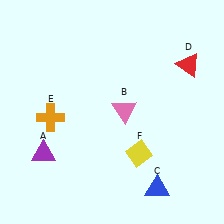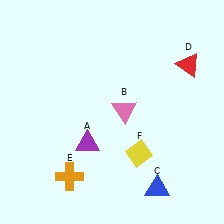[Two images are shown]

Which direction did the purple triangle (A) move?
The purple triangle (A) moved right.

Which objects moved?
The objects that moved are: the purple triangle (A), the orange cross (E).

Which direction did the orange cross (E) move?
The orange cross (E) moved down.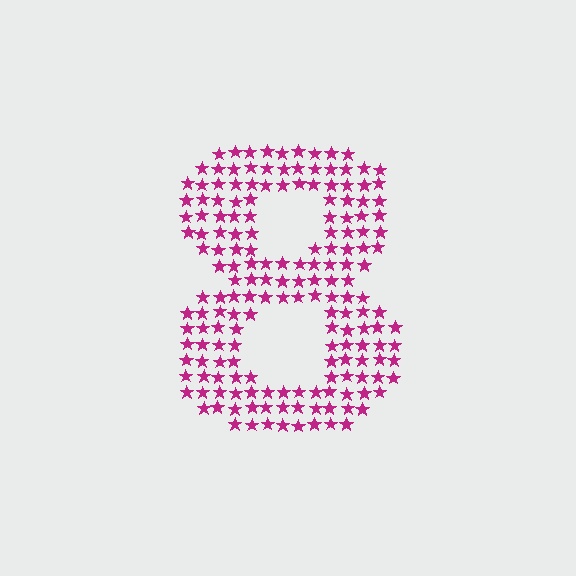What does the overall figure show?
The overall figure shows the digit 8.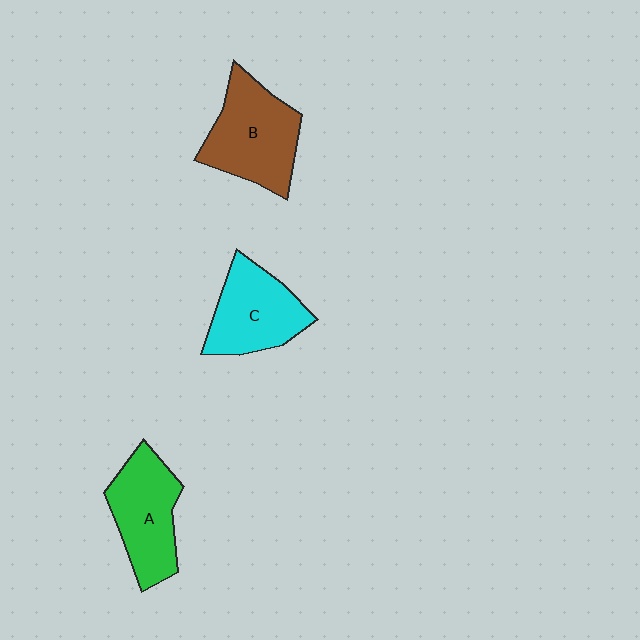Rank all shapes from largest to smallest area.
From largest to smallest: B (brown), A (green), C (cyan).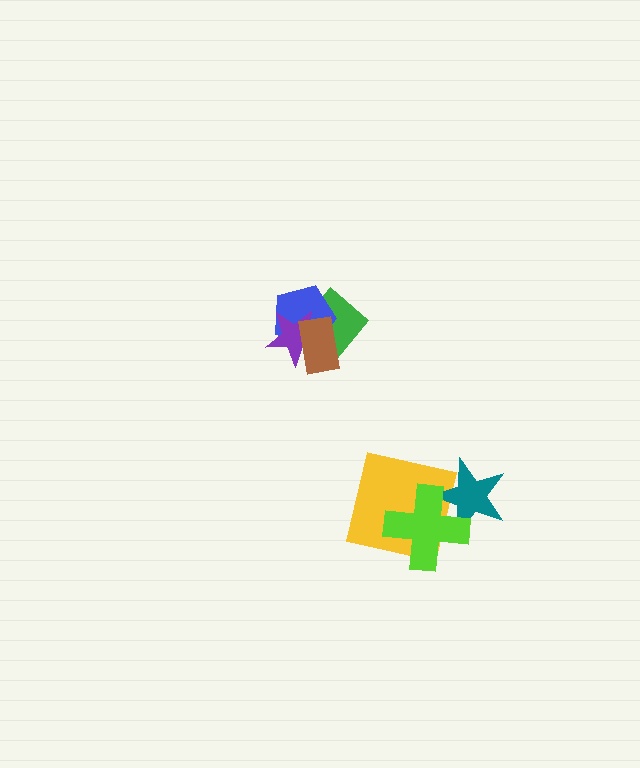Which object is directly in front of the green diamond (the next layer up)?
The blue pentagon is directly in front of the green diamond.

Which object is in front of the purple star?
The brown rectangle is in front of the purple star.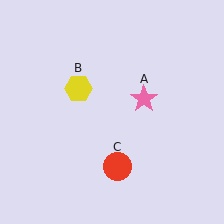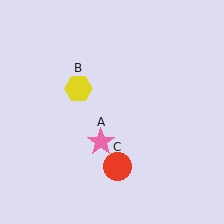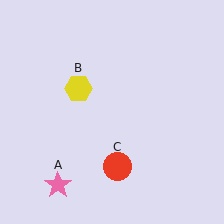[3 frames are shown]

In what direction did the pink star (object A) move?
The pink star (object A) moved down and to the left.